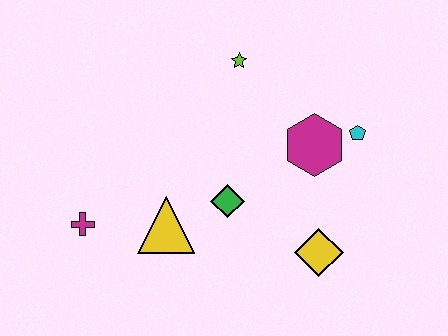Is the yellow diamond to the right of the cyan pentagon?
No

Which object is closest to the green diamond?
The yellow triangle is closest to the green diamond.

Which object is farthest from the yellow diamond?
The magenta cross is farthest from the yellow diamond.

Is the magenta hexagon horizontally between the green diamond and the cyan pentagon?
Yes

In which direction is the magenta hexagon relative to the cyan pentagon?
The magenta hexagon is to the left of the cyan pentagon.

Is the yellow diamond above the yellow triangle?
No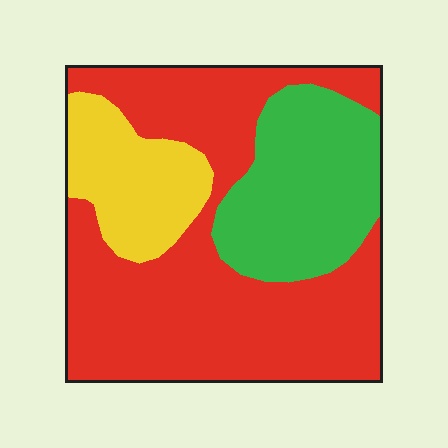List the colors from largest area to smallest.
From largest to smallest: red, green, yellow.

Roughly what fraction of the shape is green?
Green takes up about one quarter (1/4) of the shape.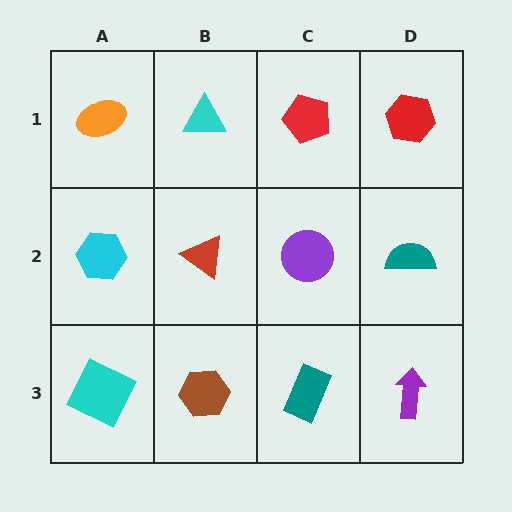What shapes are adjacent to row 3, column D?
A teal semicircle (row 2, column D), a teal rectangle (row 3, column C).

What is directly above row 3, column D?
A teal semicircle.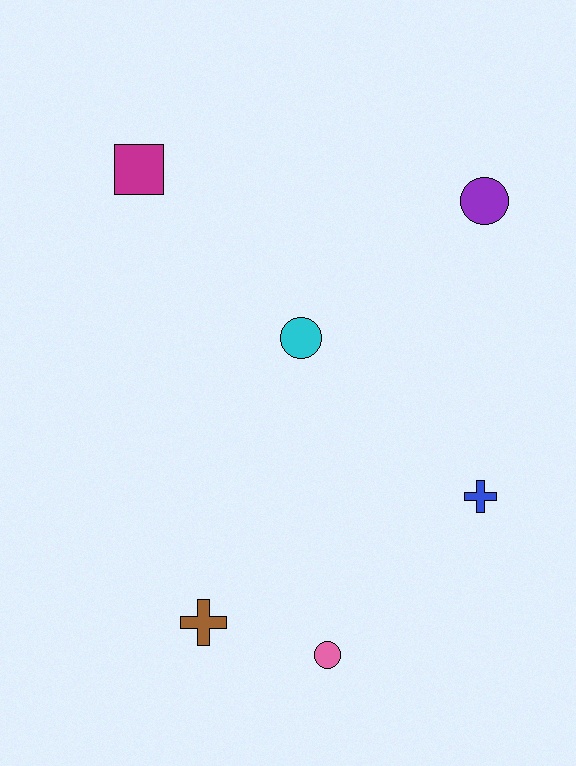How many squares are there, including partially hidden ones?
There is 1 square.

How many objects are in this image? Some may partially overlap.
There are 6 objects.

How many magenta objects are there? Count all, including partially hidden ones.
There is 1 magenta object.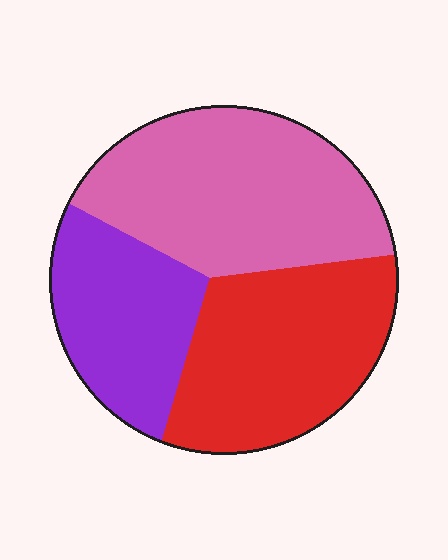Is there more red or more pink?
Pink.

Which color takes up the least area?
Purple, at roughly 25%.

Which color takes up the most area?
Pink, at roughly 40%.